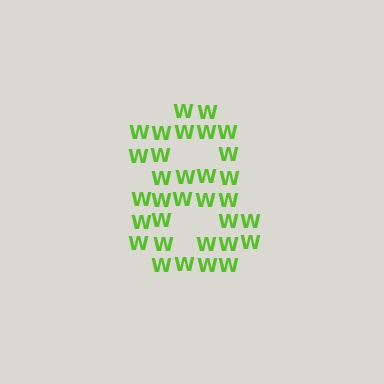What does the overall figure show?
The overall figure shows the digit 8.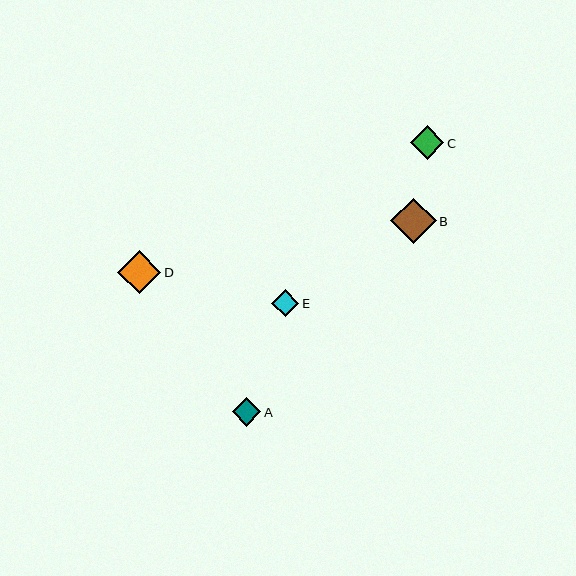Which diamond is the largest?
Diamond B is the largest with a size of approximately 45 pixels.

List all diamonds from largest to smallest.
From largest to smallest: B, D, C, A, E.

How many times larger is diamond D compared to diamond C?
Diamond D is approximately 1.3 times the size of diamond C.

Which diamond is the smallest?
Diamond E is the smallest with a size of approximately 27 pixels.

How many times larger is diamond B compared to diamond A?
Diamond B is approximately 1.6 times the size of diamond A.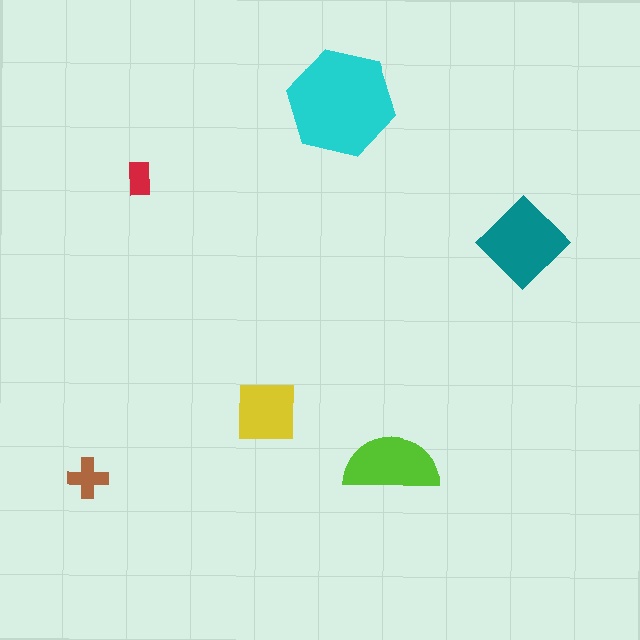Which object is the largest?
The cyan hexagon.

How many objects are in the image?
There are 6 objects in the image.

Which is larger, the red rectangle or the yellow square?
The yellow square.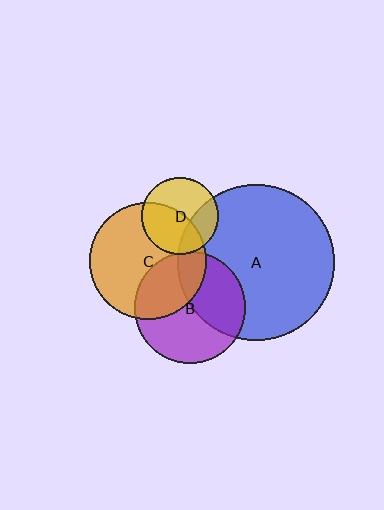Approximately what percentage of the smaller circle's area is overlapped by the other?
Approximately 15%.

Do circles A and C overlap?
Yes.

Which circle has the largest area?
Circle A (blue).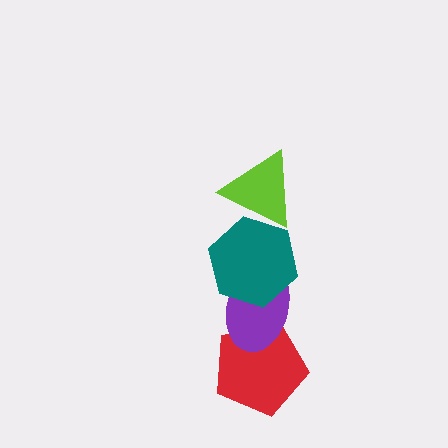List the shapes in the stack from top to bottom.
From top to bottom: the lime triangle, the teal hexagon, the purple ellipse, the red pentagon.